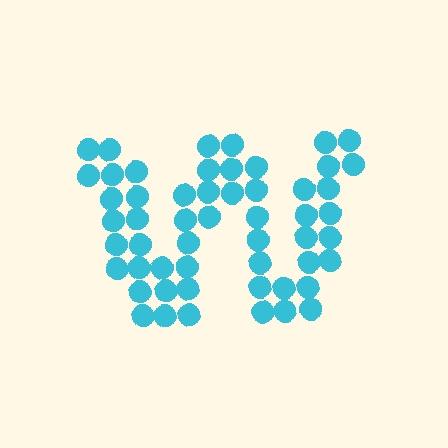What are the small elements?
The small elements are circles.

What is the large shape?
The large shape is the letter W.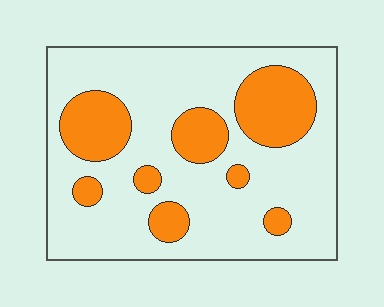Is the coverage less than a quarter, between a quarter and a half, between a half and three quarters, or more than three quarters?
Between a quarter and a half.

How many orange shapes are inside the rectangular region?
8.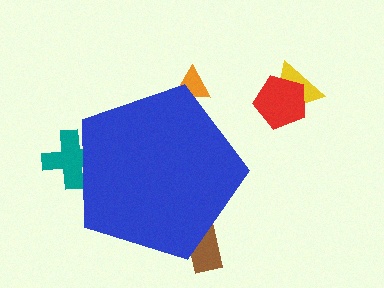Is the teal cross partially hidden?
Yes, the teal cross is partially hidden behind the blue pentagon.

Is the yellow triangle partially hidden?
No, the yellow triangle is fully visible.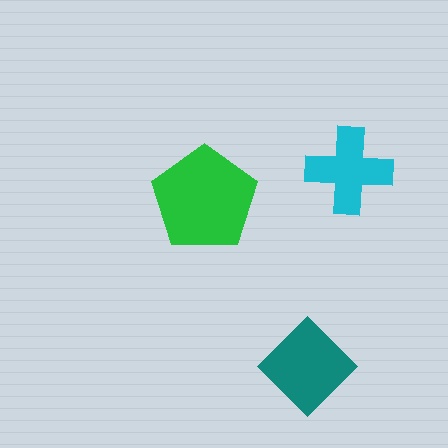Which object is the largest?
The green pentagon.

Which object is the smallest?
The cyan cross.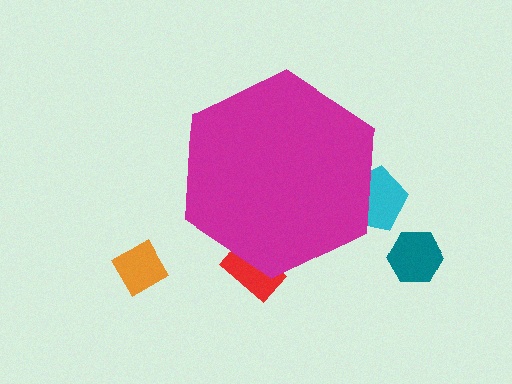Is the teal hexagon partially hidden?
No, the teal hexagon is fully visible.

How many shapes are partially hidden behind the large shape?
2 shapes are partially hidden.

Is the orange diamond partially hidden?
No, the orange diamond is fully visible.